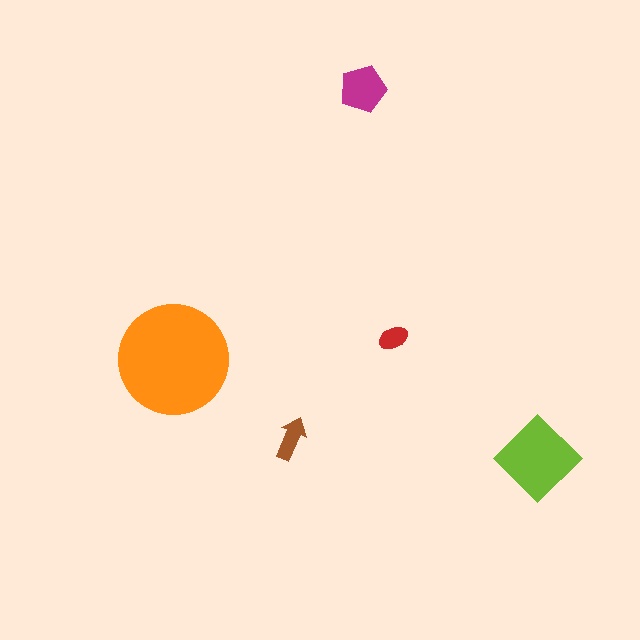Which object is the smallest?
The red ellipse.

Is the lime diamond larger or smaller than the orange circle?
Smaller.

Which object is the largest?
The orange circle.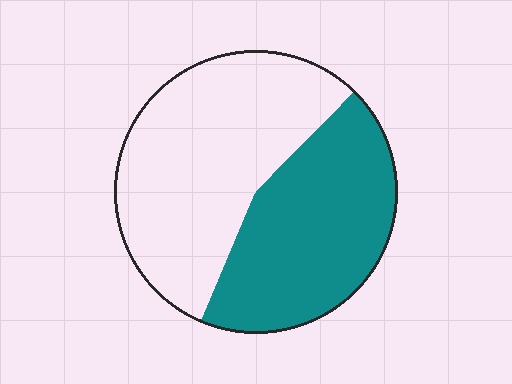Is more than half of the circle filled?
No.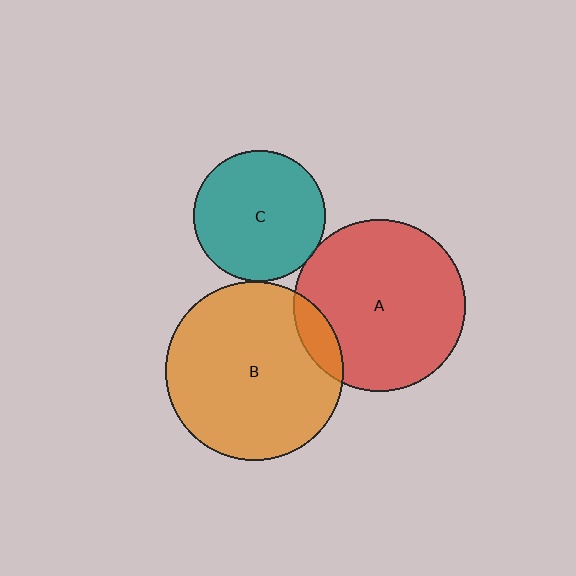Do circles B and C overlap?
Yes.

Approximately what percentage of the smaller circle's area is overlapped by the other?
Approximately 5%.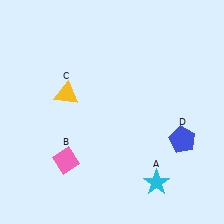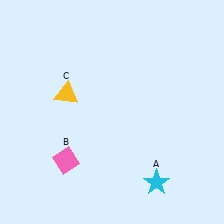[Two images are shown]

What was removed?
The blue pentagon (D) was removed in Image 2.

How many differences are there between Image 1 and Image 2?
There is 1 difference between the two images.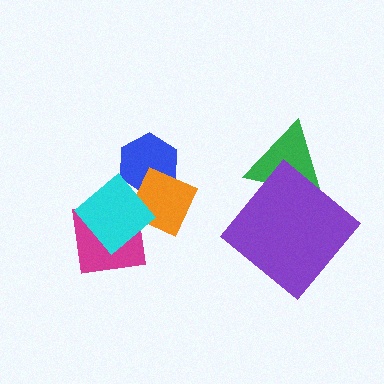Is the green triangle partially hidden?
Yes, it is partially covered by another shape.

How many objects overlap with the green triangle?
1 object overlaps with the green triangle.